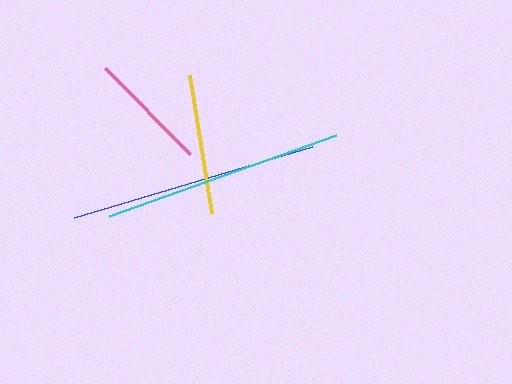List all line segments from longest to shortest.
From longest to shortest: blue, cyan, yellow, pink.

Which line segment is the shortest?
The pink line is the shortest at approximately 121 pixels.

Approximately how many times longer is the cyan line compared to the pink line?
The cyan line is approximately 2.0 times the length of the pink line.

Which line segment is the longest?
The blue line is the longest at approximately 248 pixels.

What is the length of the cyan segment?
The cyan segment is approximately 241 pixels long.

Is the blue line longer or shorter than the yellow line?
The blue line is longer than the yellow line.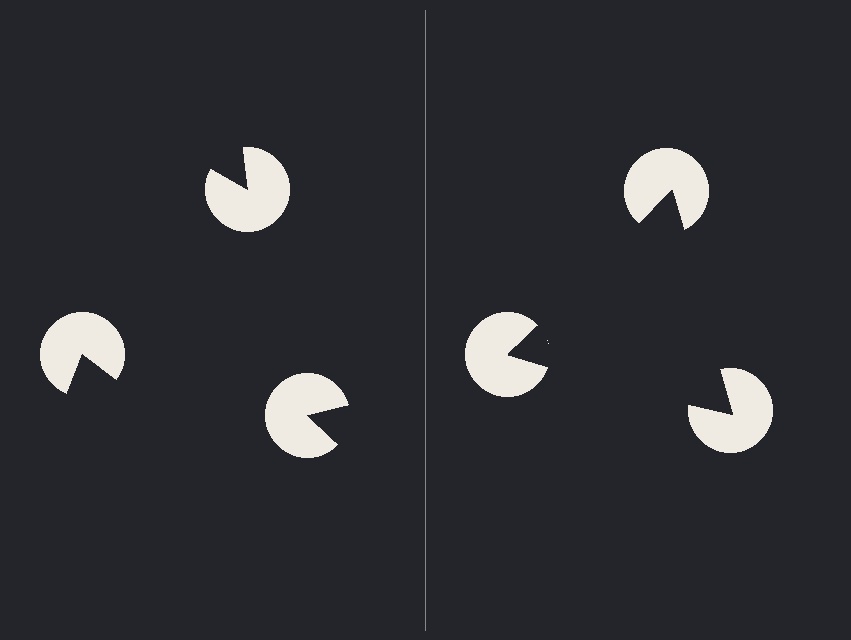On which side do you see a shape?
An illusory triangle appears on the right side. On the left side the wedge cuts are rotated, so no coherent shape forms.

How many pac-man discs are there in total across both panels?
6 — 3 on each side.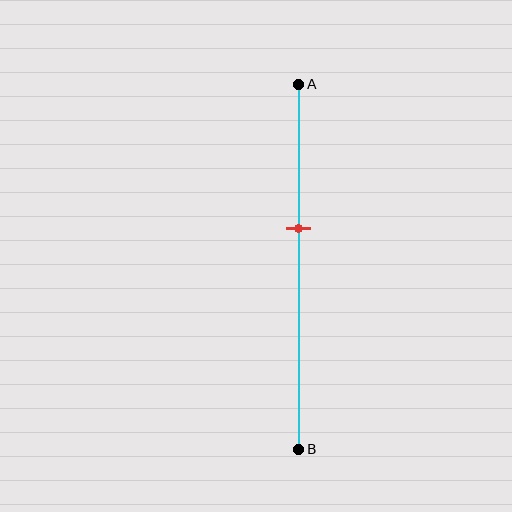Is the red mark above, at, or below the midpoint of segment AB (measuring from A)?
The red mark is above the midpoint of segment AB.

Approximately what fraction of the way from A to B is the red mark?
The red mark is approximately 40% of the way from A to B.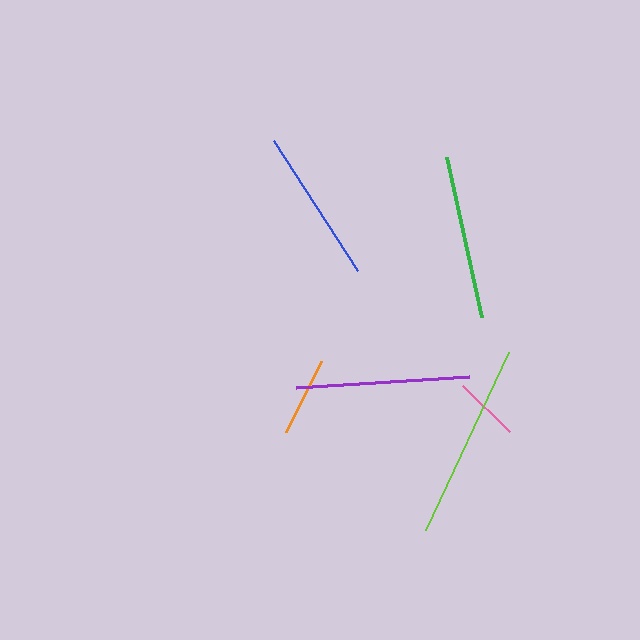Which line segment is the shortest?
The pink line is the shortest at approximately 66 pixels.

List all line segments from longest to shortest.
From longest to shortest: lime, purple, green, blue, orange, pink.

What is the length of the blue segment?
The blue segment is approximately 155 pixels long.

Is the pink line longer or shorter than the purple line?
The purple line is longer than the pink line.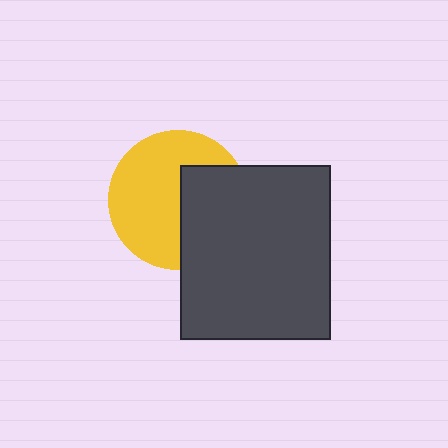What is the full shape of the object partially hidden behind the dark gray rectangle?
The partially hidden object is a yellow circle.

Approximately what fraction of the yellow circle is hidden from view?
Roughly 39% of the yellow circle is hidden behind the dark gray rectangle.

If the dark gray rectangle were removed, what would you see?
You would see the complete yellow circle.